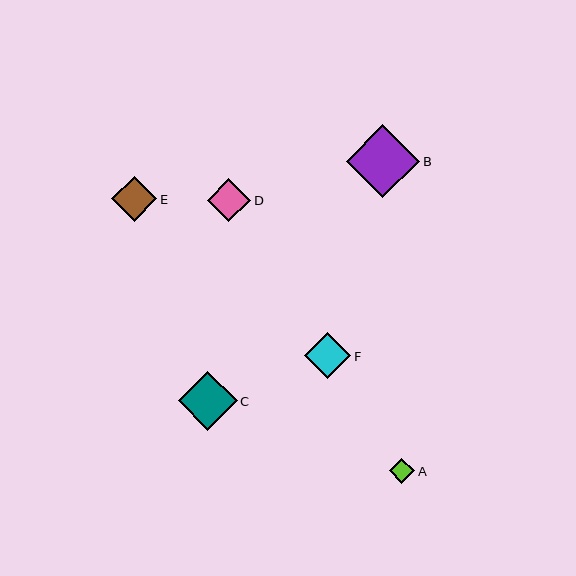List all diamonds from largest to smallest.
From largest to smallest: B, C, F, E, D, A.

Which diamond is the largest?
Diamond B is the largest with a size of approximately 73 pixels.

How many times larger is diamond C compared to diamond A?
Diamond C is approximately 2.3 times the size of diamond A.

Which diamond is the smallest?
Diamond A is the smallest with a size of approximately 26 pixels.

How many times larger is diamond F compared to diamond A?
Diamond F is approximately 1.8 times the size of diamond A.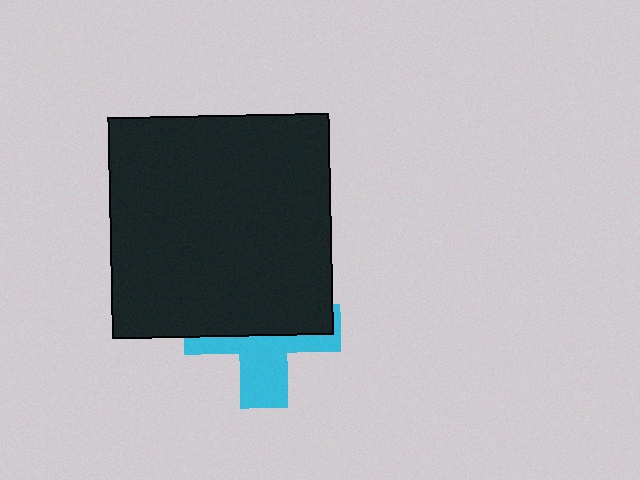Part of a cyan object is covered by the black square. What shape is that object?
It is a cross.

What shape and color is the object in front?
The object in front is a black square.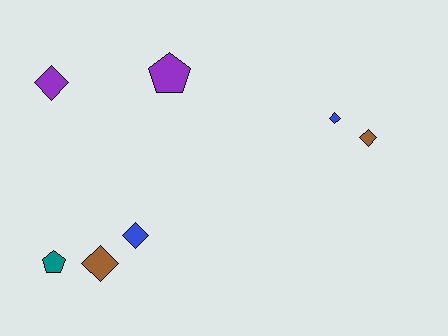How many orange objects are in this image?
There are no orange objects.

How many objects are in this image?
There are 7 objects.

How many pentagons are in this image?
There are 2 pentagons.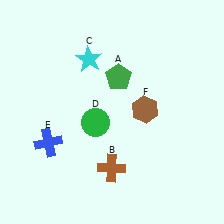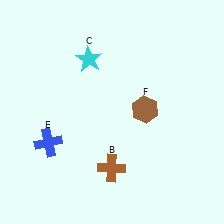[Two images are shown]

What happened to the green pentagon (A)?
The green pentagon (A) was removed in Image 2. It was in the top-right area of Image 1.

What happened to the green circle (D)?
The green circle (D) was removed in Image 2. It was in the bottom-left area of Image 1.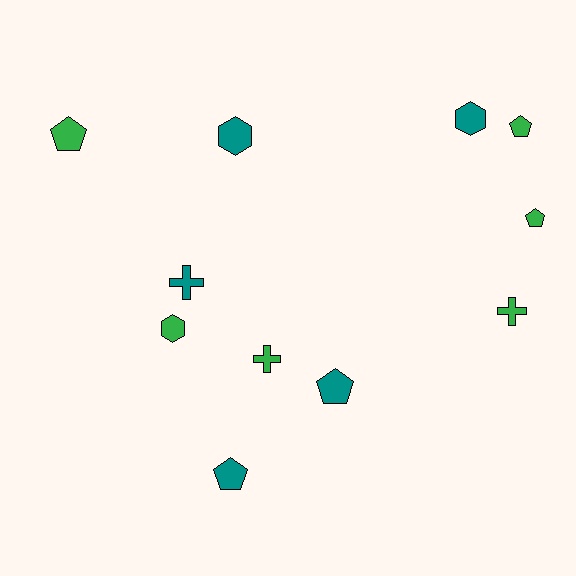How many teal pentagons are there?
There are 2 teal pentagons.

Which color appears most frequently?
Green, with 6 objects.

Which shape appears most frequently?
Pentagon, with 5 objects.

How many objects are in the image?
There are 11 objects.